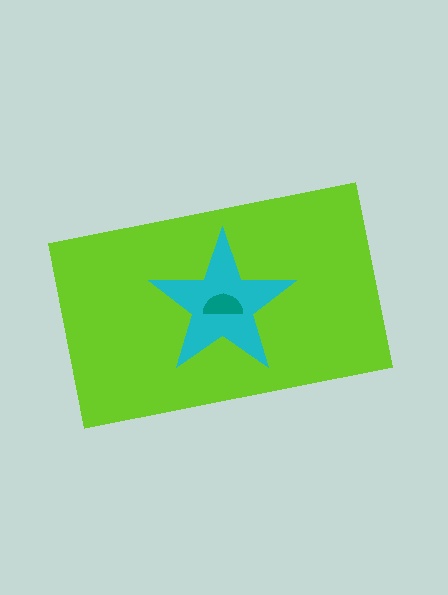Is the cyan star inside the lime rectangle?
Yes.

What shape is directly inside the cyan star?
The teal semicircle.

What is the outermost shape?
The lime rectangle.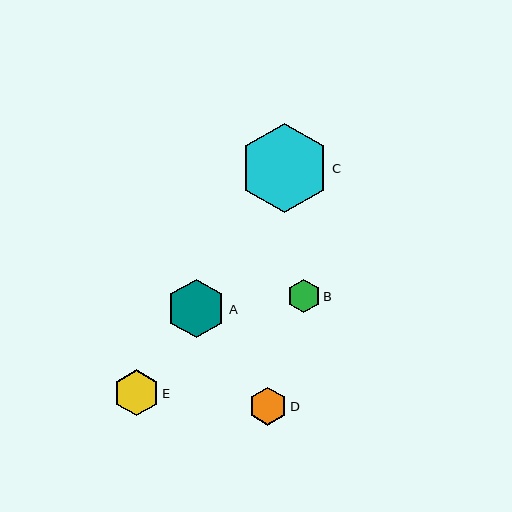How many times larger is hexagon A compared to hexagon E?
Hexagon A is approximately 1.3 times the size of hexagon E.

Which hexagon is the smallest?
Hexagon B is the smallest with a size of approximately 33 pixels.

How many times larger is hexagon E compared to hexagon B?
Hexagon E is approximately 1.4 times the size of hexagon B.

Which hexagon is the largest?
Hexagon C is the largest with a size of approximately 90 pixels.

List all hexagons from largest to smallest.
From largest to smallest: C, A, E, D, B.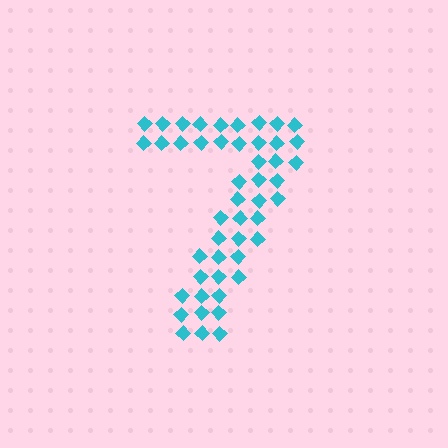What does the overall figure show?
The overall figure shows the digit 7.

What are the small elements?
The small elements are diamonds.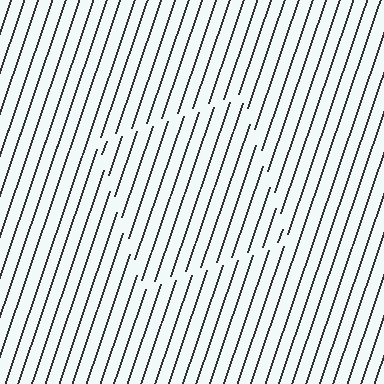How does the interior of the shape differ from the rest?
The interior of the shape contains the same grating, shifted by half a period — the contour is defined by the phase discontinuity where line-ends from the inner and outer gratings abut.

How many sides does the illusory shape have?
4 sides — the line-ends trace a square.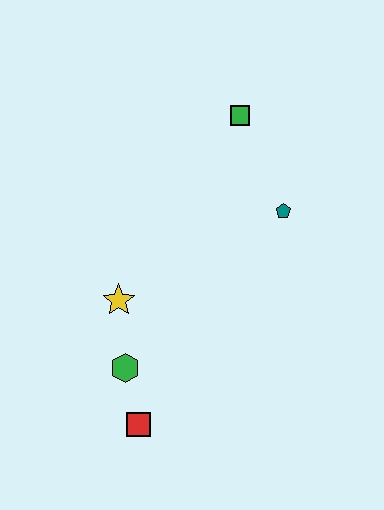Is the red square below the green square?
Yes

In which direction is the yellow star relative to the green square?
The yellow star is below the green square.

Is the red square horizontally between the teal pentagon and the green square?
No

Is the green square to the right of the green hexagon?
Yes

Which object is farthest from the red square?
The green square is farthest from the red square.